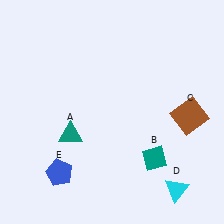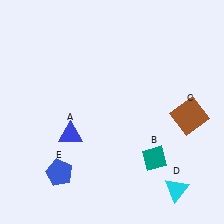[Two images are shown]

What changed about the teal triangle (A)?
In Image 1, A is teal. In Image 2, it changed to blue.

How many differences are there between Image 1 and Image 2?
There is 1 difference between the two images.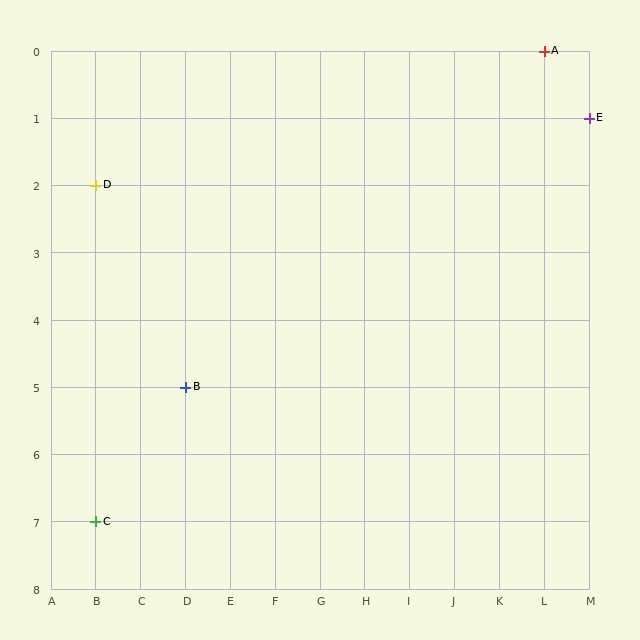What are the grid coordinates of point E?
Point E is at grid coordinates (M, 1).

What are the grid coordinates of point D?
Point D is at grid coordinates (B, 2).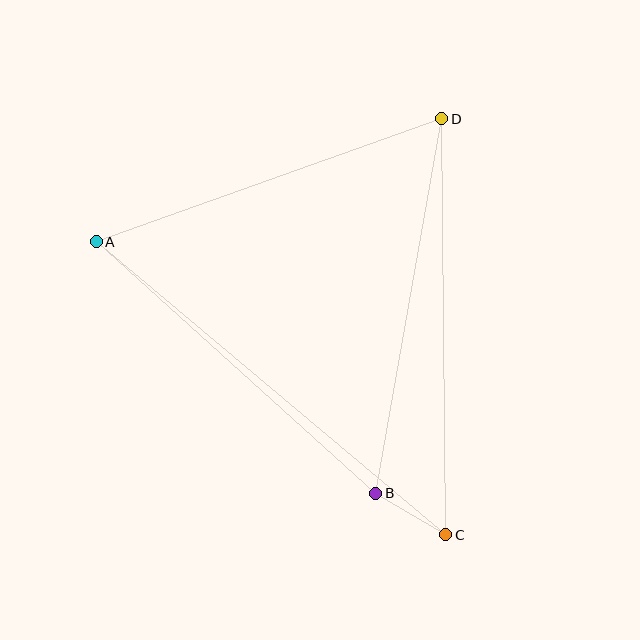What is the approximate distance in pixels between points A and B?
The distance between A and B is approximately 376 pixels.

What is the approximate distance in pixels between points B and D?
The distance between B and D is approximately 380 pixels.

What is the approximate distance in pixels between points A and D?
The distance between A and D is approximately 367 pixels.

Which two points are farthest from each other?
Points A and C are farthest from each other.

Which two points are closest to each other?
Points B and C are closest to each other.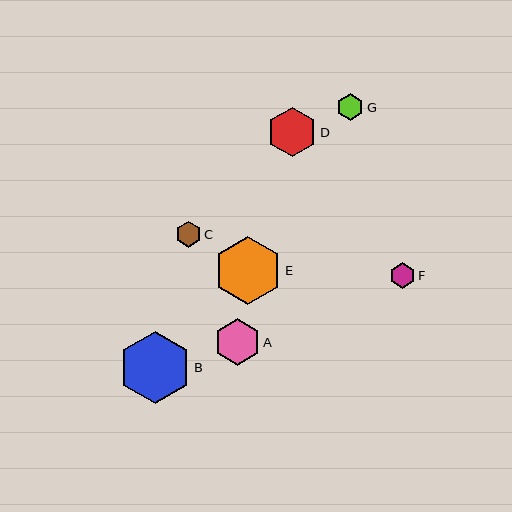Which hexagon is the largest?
Hexagon B is the largest with a size of approximately 73 pixels.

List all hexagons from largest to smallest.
From largest to smallest: B, E, D, A, G, C, F.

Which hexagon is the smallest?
Hexagon F is the smallest with a size of approximately 25 pixels.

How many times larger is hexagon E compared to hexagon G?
Hexagon E is approximately 2.5 times the size of hexagon G.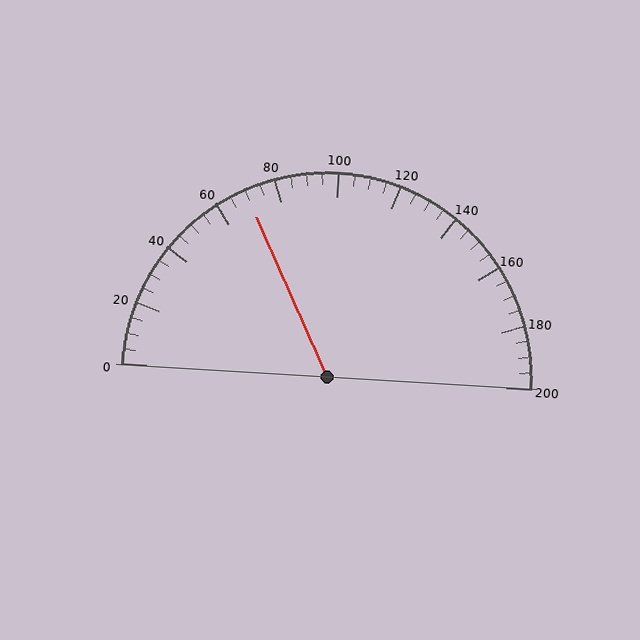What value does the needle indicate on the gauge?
The needle indicates approximately 70.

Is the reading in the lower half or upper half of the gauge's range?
The reading is in the lower half of the range (0 to 200).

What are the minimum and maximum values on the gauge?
The gauge ranges from 0 to 200.